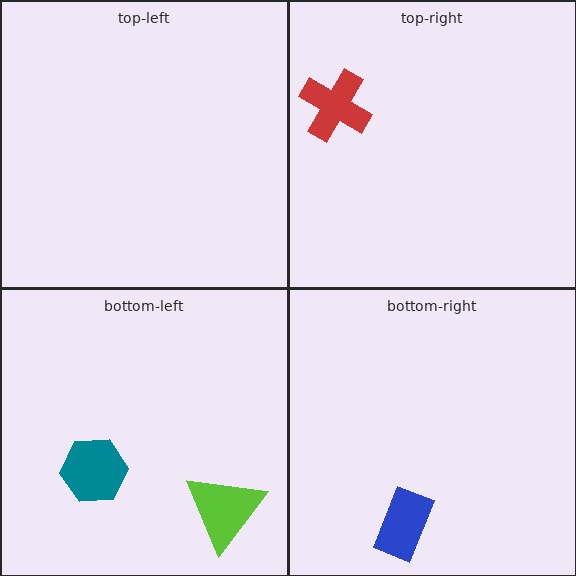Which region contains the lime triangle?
The bottom-left region.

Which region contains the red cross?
The top-right region.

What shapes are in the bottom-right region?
The blue rectangle.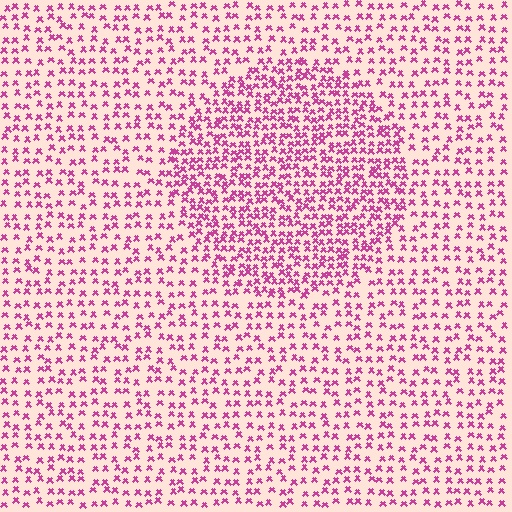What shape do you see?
I see a circle.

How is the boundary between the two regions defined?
The boundary is defined by a change in element density (approximately 1.8x ratio). All elements are the same color, size, and shape.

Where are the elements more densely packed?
The elements are more densely packed inside the circle boundary.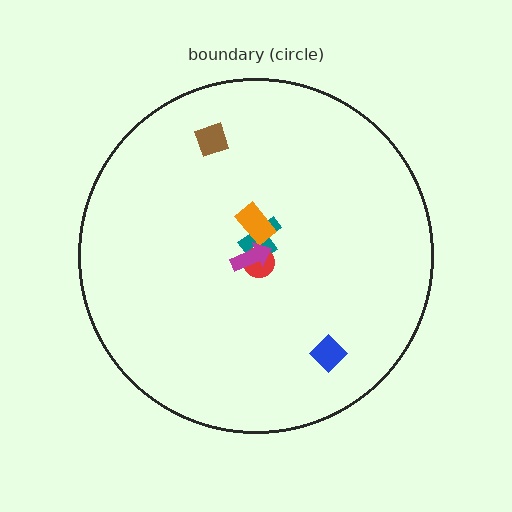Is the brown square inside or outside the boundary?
Inside.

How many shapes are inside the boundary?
6 inside, 0 outside.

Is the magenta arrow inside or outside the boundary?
Inside.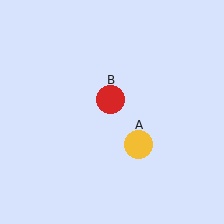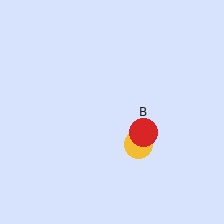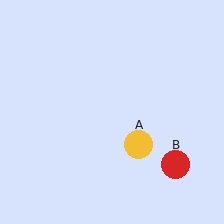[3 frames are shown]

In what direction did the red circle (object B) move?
The red circle (object B) moved down and to the right.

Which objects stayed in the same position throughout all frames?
Yellow circle (object A) remained stationary.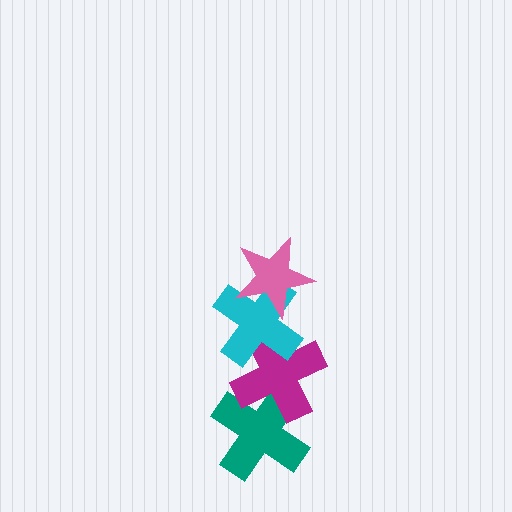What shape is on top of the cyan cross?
The pink star is on top of the cyan cross.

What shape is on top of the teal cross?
The magenta cross is on top of the teal cross.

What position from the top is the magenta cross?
The magenta cross is 3rd from the top.